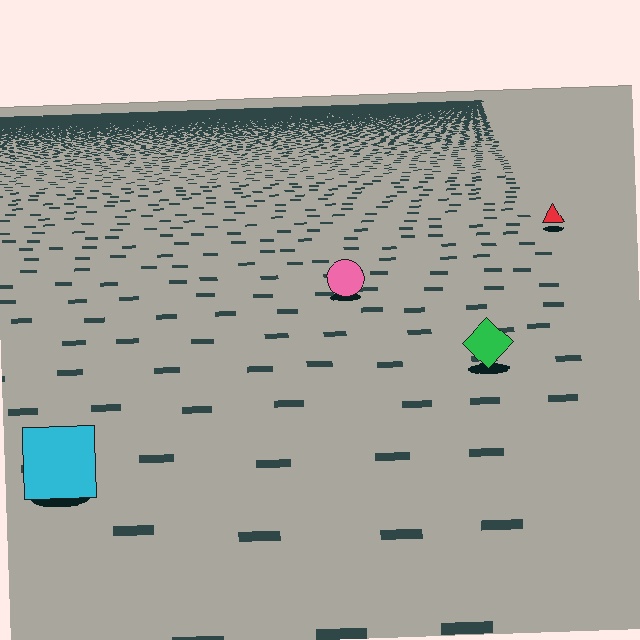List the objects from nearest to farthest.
From nearest to farthest: the cyan square, the green diamond, the pink circle, the red triangle.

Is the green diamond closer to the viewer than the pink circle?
Yes. The green diamond is closer — you can tell from the texture gradient: the ground texture is coarser near it.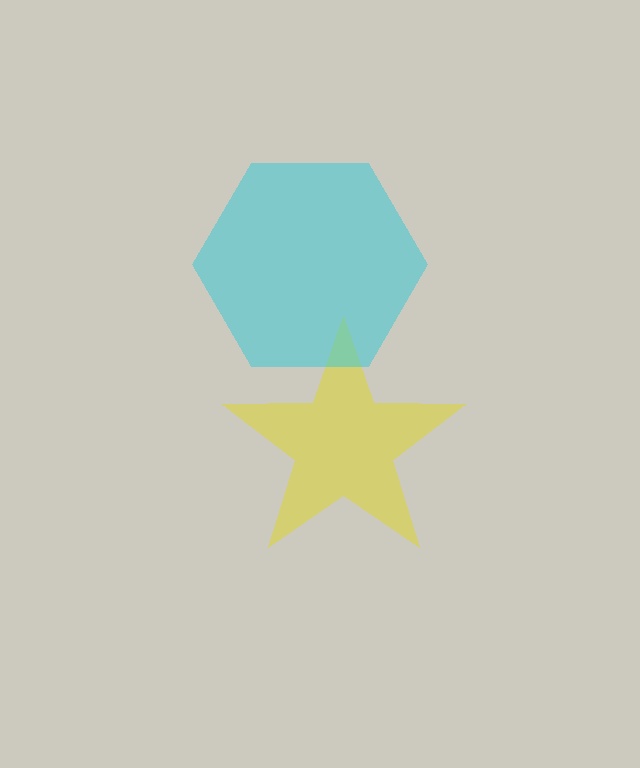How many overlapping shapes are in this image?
There are 2 overlapping shapes in the image.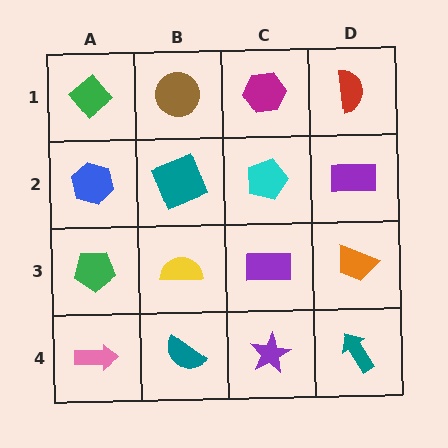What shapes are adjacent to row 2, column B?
A brown circle (row 1, column B), a yellow semicircle (row 3, column B), a blue hexagon (row 2, column A), a cyan pentagon (row 2, column C).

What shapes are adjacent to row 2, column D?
A red semicircle (row 1, column D), an orange trapezoid (row 3, column D), a cyan pentagon (row 2, column C).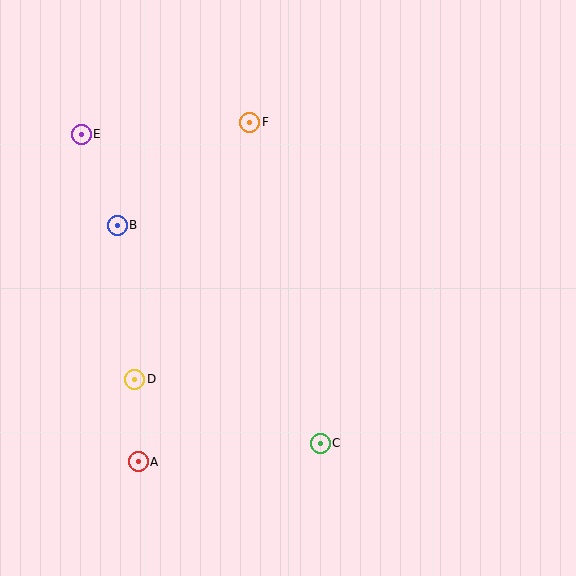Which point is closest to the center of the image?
Point C at (320, 443) is closest to the center.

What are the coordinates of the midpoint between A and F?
The midpoint between A and F is at (194, 292).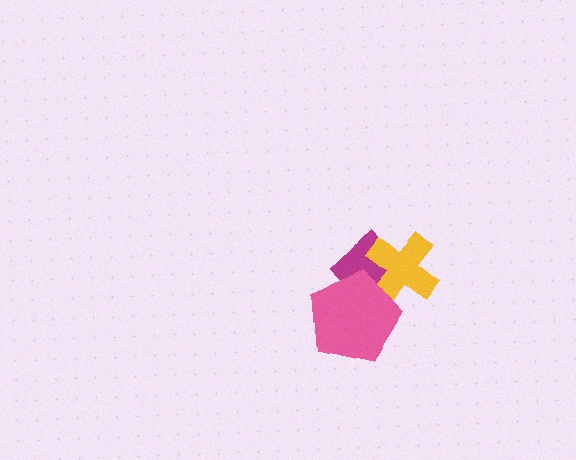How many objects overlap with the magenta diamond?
2 objects overlap with the magenta diamond.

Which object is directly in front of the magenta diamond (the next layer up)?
The yellow cross is directly in front of the magenta diamond.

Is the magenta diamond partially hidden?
Yes, it is partially covered by another shape.